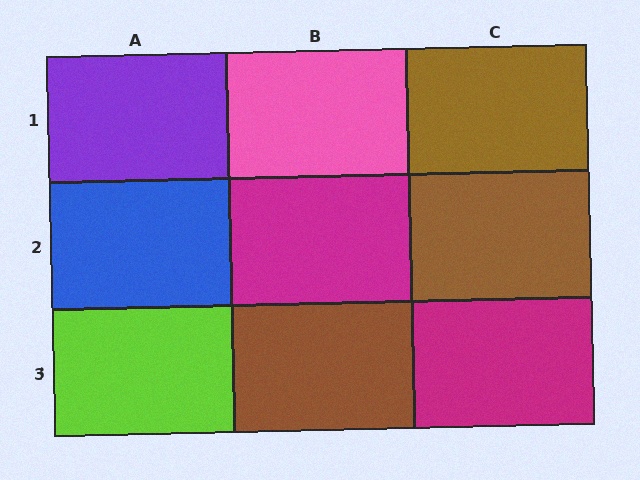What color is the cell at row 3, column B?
Brown.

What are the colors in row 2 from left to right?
Blue, magenta, brown.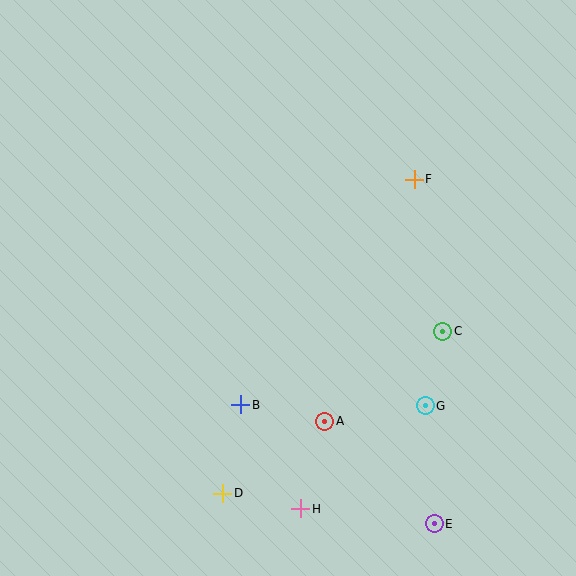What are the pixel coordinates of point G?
Point G is at (425, 406).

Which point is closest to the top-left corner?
Point F is closest to the top-left corner.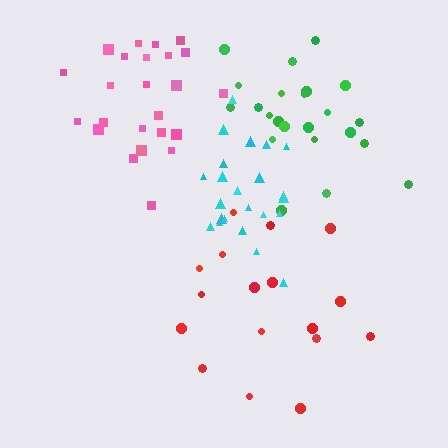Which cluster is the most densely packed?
Cyan.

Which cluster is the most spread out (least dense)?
Red.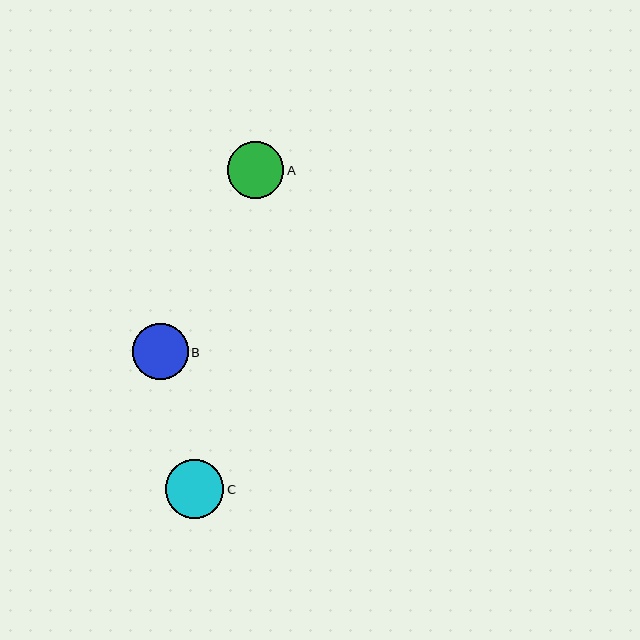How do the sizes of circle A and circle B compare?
Circle A and circle B are approximately the same size.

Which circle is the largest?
Circle C is the largest with a size of approximately 59 pixels.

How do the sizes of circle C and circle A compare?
Circle C and circle A are approximately the same size.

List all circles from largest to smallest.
From largest to smallest: C, A, B.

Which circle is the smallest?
Circle B is the smallest with a size of approximately 56 pixels.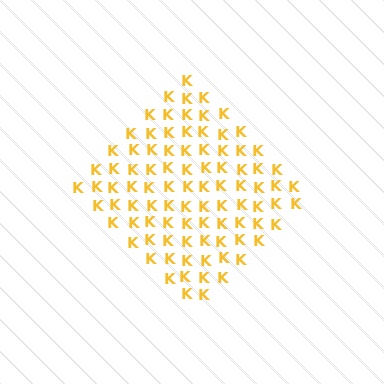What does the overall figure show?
The overall figure shows a diamond.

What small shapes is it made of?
It is made of small letter K's.